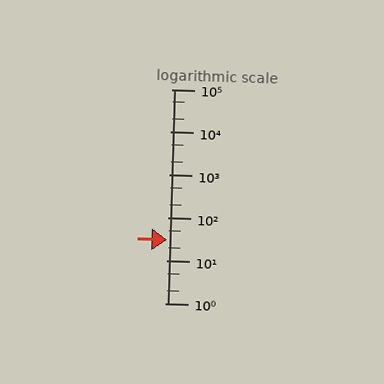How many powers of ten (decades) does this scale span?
The scale spans 5 decades, from 1 to 100000.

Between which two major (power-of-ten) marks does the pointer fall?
The pointer is between 10 and 100.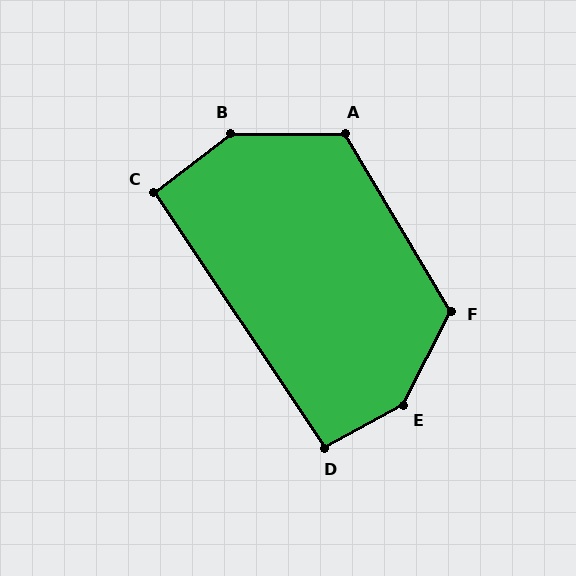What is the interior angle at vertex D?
Approximately 95 degrees (obtuse).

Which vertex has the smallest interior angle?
C, at approximately 94 degrees.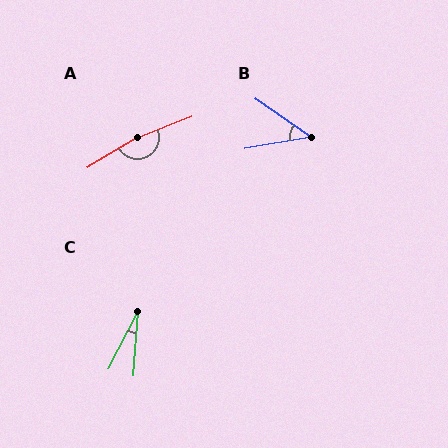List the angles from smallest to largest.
C (24°), B (44°), A (170°).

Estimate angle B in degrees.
Approximately 44 degrees.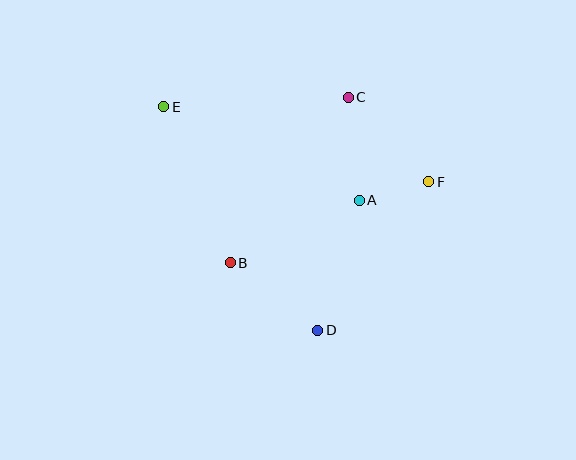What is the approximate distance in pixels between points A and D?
The distance between A and D is approximately 137 pixels.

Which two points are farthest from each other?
Points E and F are farthest from each other.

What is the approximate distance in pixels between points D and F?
The distance between D and F is approximately 186 pixels.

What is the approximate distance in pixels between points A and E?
The distance between A and E is approximately 217 pixels.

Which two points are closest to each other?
Points A and F are closest to each other.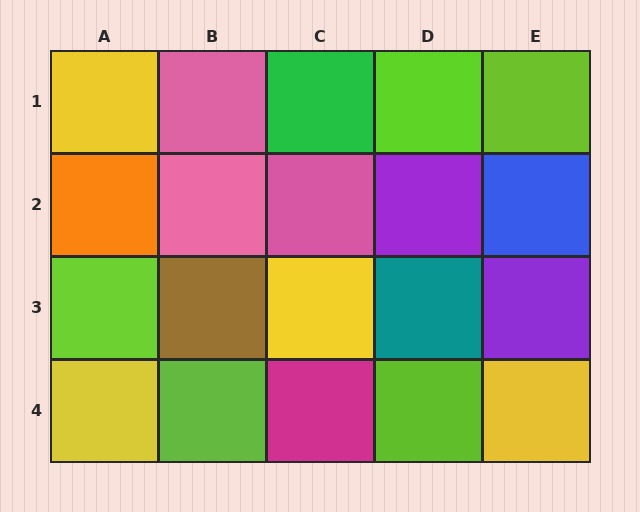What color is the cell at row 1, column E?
Lime.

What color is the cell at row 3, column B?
Brown.